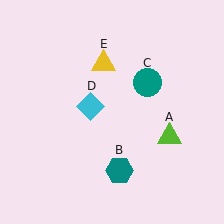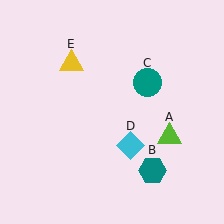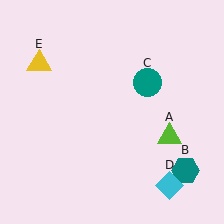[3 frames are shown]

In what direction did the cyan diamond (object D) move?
The cyan diamond (object D) moved down and to the right.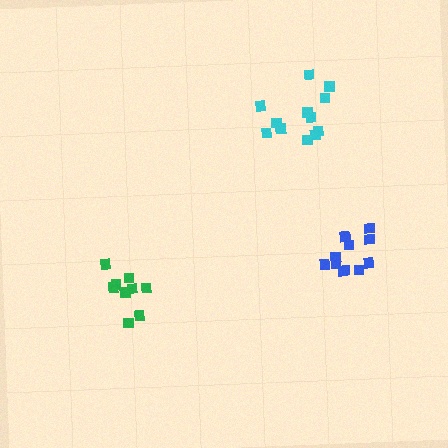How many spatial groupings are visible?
There are 3 spatial groupings.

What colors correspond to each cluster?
The clusters are colored: green, cyan, blue.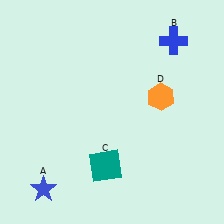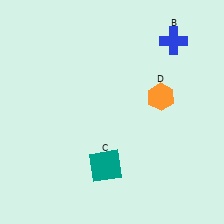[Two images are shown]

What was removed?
The blue star (A) was removed in Image 2.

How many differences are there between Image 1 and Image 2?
There is 1 difference between the two images.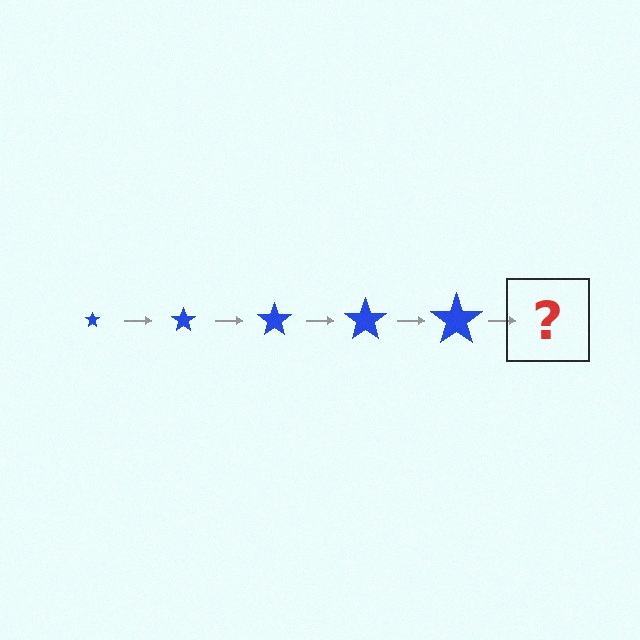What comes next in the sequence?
The next element should be a blue star, larger than the previous one.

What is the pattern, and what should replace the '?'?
The pattern is that the star gets progressively larger each step. The '?' should be a blue star, larger than the previous one.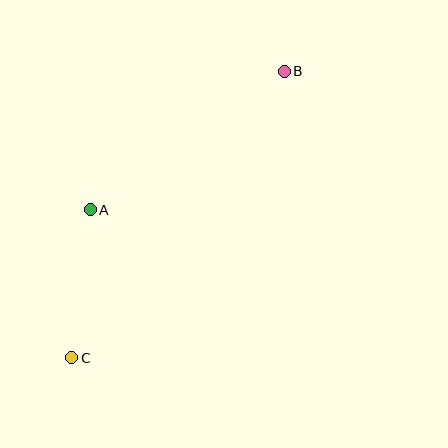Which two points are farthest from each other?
Points B and C are farthest from each other.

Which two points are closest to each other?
Points A and C are closest to each other.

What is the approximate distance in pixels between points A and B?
The distance between A and B is approximately 238 pixels.